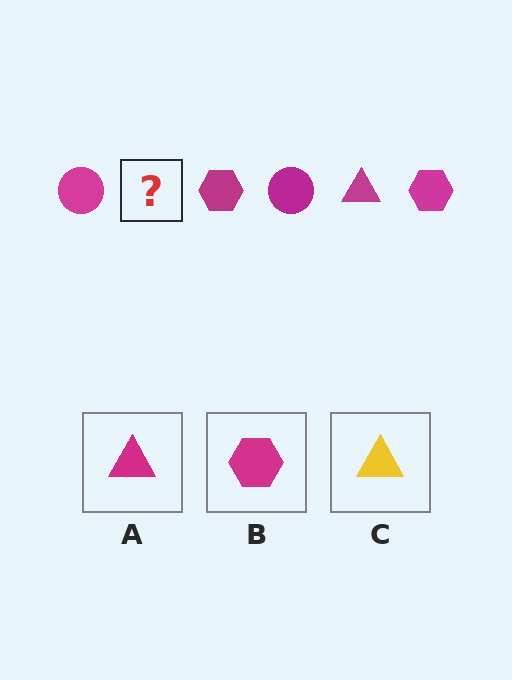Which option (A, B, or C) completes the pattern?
A.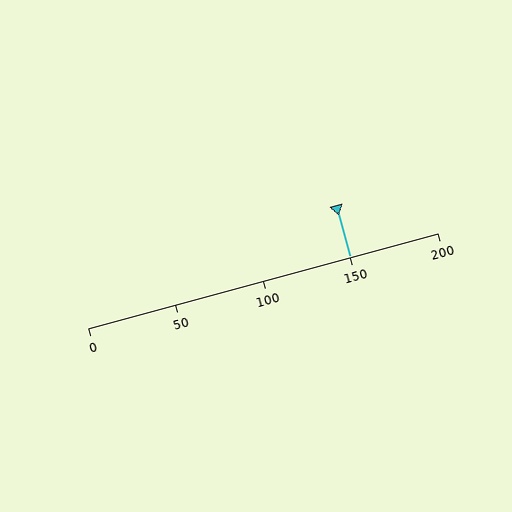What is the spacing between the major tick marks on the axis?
The major ticks are spaced 50 apart.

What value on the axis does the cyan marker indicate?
The marker indicates approximately 150.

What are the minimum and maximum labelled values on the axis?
The axis runs from 0 to 200.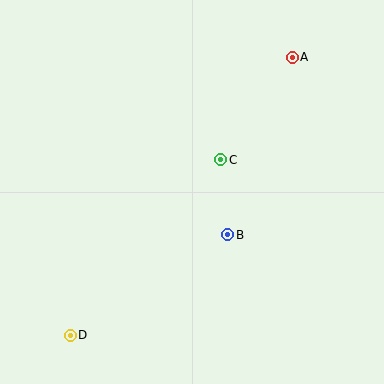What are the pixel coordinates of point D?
Point D is at (70, 335).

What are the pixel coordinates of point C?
Point C is at (221, 160).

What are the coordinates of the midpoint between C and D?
The midpoint between C and D is at (145, 247).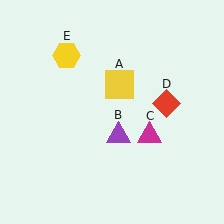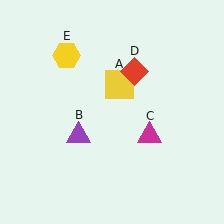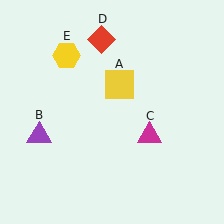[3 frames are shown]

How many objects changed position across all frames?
2 objects changed position: purple triangle (object B), red diamond (object D).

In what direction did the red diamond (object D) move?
The red diamond (object D) moved up and to the left.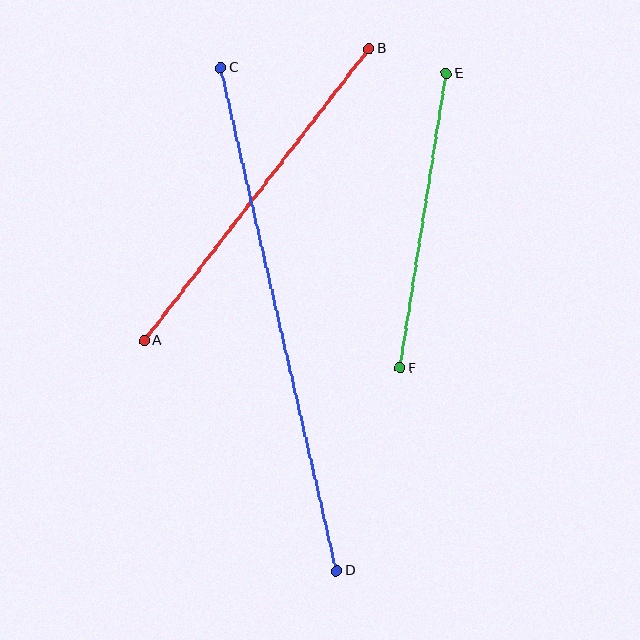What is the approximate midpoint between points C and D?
The midpoint is at approximately (279, 319) pixels.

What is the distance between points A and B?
The distance is approximately 368 pixels.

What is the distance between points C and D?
The distance is approximately 516 pixels.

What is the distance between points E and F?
The distance is approximately 298 pixels.